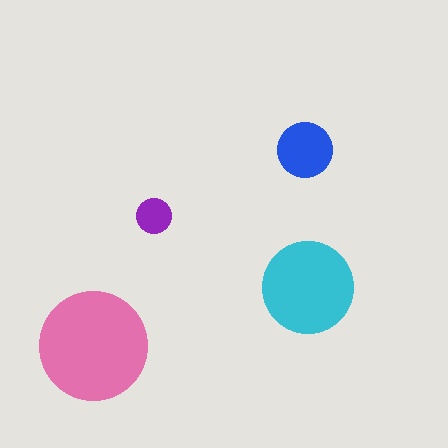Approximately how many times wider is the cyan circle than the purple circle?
About 2.5 times wider.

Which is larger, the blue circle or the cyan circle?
The cyan one.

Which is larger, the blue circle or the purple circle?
The blue one.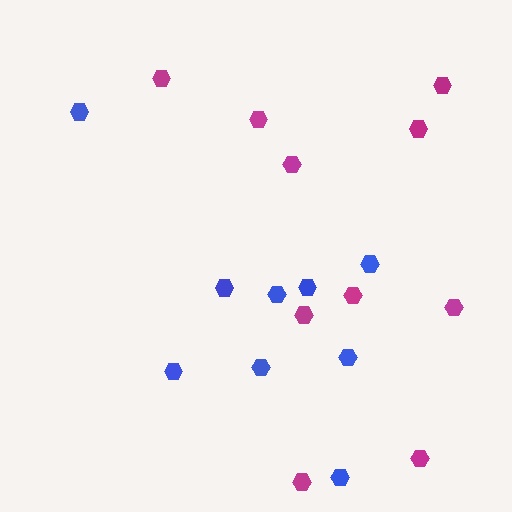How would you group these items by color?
There are 2 groups: one group of magenta hexagons (10) and one group of blue hexagons (9).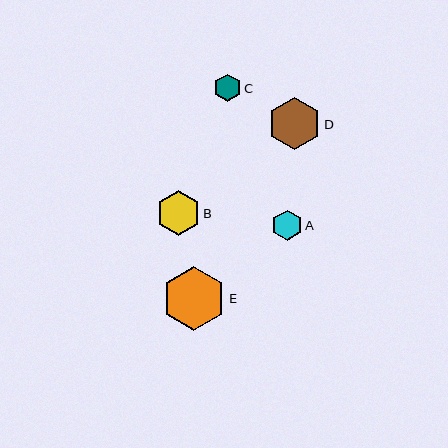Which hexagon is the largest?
Hexagon E is the largest with a size of approximately 64 pixels.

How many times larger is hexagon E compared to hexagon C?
Hexagon E is approximately 2.3 times the size of hexagon C.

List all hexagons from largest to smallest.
From largest to smallest: E, D, B, A, C.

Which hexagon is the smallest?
Hexagon C is the smallest with a size of approximately 27 pixels.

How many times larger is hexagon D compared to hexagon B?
Hexagon D is approximately 1.2 times the size of hexagon B.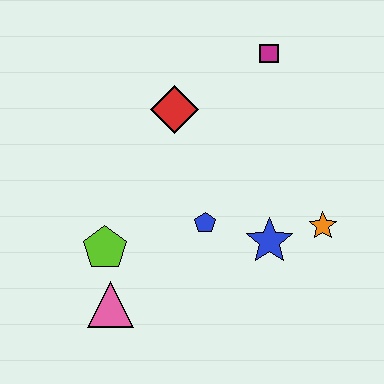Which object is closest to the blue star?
The orange star is closest to the blue star.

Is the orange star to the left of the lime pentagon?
No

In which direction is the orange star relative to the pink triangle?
The orange star is to the right of the pink triangle.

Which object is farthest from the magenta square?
The pink triangle is farthest from the magenta square.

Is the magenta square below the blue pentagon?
No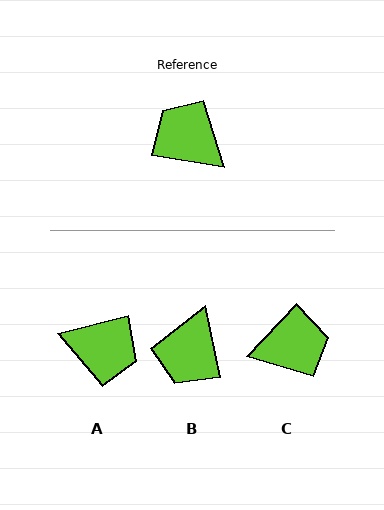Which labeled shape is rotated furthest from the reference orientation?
A, about 157 degrees away.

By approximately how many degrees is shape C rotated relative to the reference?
Approximately 124 degrees clockwise.